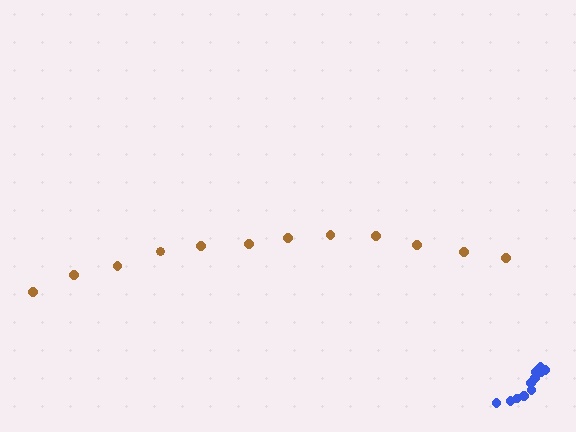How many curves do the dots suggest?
There are 2 distinct paths.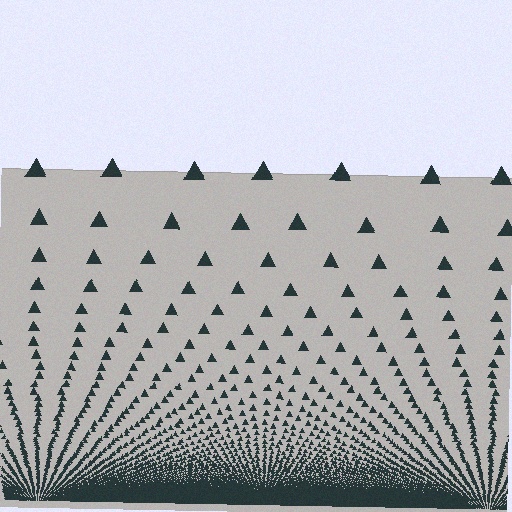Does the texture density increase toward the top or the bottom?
Density increases toward the bottom.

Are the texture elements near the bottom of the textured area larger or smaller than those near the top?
Smaller. The gradient is inverted — elements near the bottom are smaller and denser.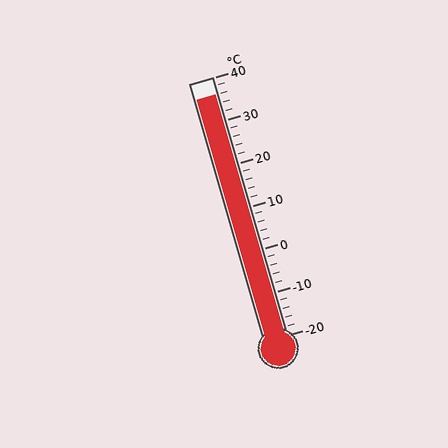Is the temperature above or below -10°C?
The temperature is above -10°C.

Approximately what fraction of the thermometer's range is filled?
The thermometer is filled to approximately 95% of its range.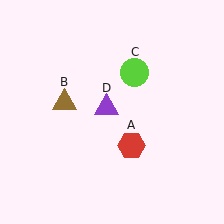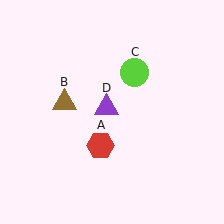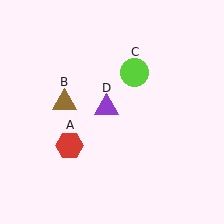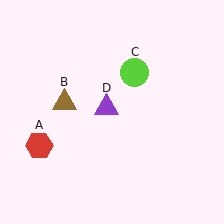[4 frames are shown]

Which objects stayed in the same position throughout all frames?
Brown triangle (object B) and lime circle (object C) and purple triangle (object D) remained stationary.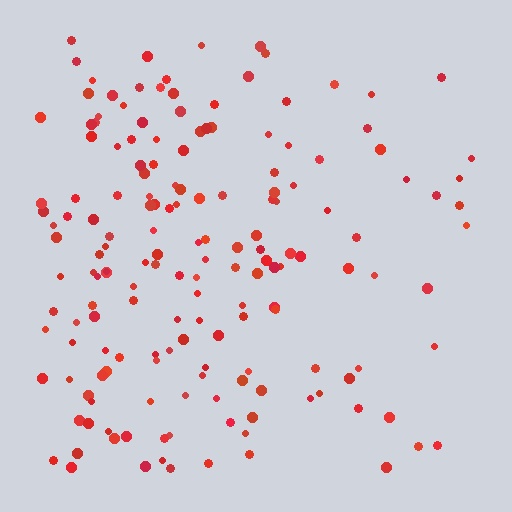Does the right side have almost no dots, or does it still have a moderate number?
Still a moderate number, just noticeably fewer than the left.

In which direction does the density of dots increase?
From right to left, with the left side densest.